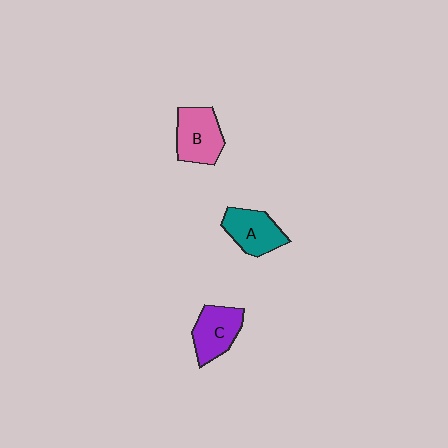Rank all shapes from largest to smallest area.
From largest to smallest: B (pink), C (purple), A (teal).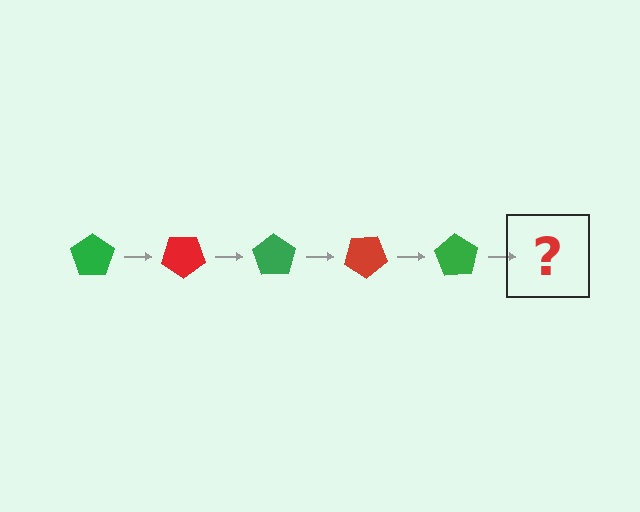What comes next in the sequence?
The next element should be a red pentagon, rotated 175 degrees from the start.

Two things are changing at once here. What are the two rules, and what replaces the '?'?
The two rules are that it rotates 35 degrees each step and the color cycles through green and red. The '?' should be a red pentagon, rotated 175 degrees from the start.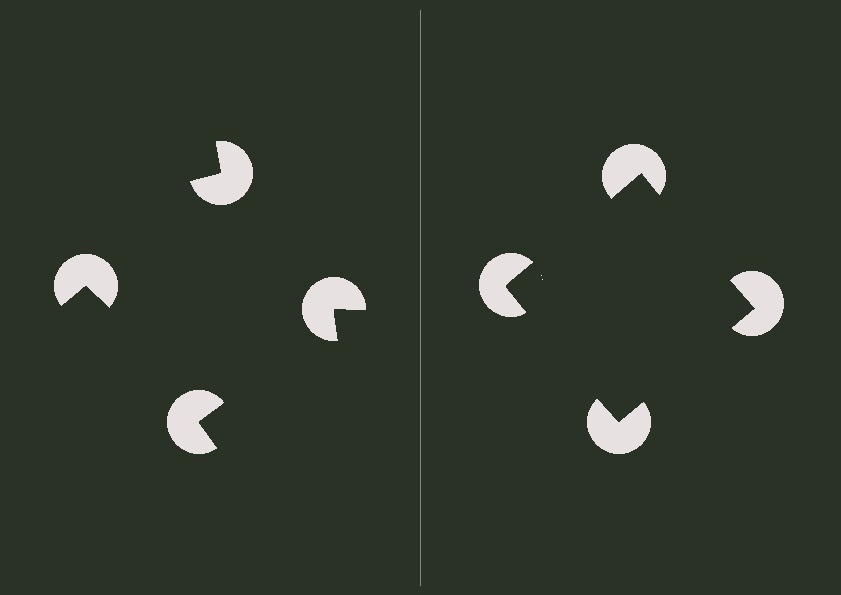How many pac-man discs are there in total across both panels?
8 — 4 on each side.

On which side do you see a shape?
An illusory square appears on the right side. On the left side the wedge cuts are rotated, so no coherent shape forms.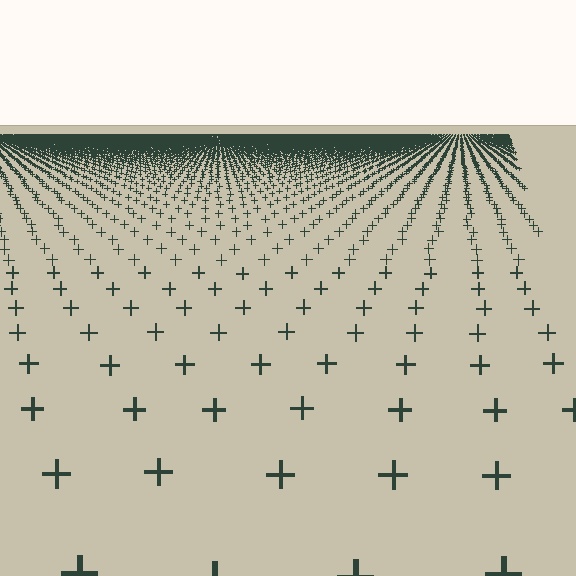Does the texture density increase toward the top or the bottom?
Density increases toward the top.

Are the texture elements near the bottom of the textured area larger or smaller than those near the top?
Larger. Near the bottom, elements are closer to the viewer and appear at a bigger on-screen size.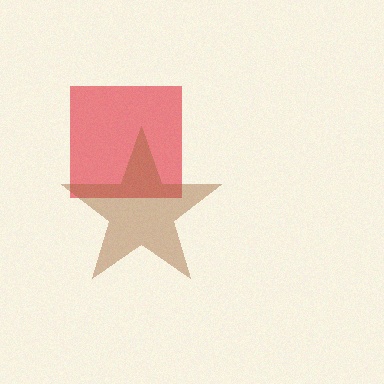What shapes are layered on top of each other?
The layered shapes are: a red square, a brown star.